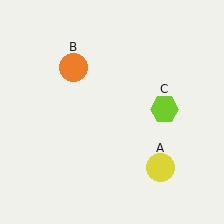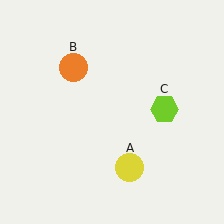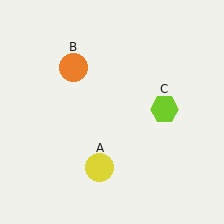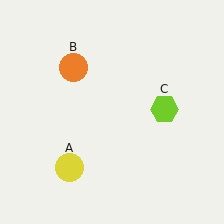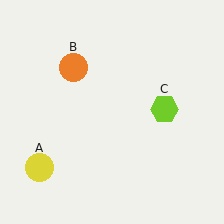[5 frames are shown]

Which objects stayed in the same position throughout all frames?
Orange circle (object B) and lime hexagon (object C) remained stationary.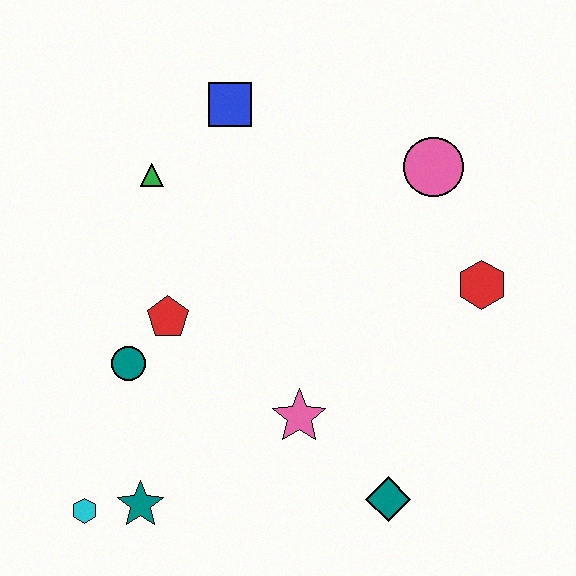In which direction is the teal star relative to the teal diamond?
The teal star is to the left of the teal diamond.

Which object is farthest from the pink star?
The blue square is farthest from the pink star.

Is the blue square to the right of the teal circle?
Yes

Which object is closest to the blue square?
The green triangle is closest to the blue square.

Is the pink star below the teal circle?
Yes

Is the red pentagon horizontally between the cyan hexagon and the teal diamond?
Yes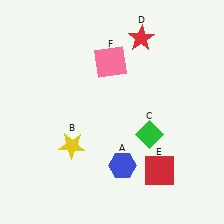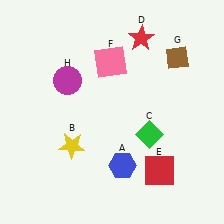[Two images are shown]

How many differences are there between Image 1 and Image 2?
There are 2 differences between the two images.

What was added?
A brown diamond (G), a magenta circle (H) were added in Image 2.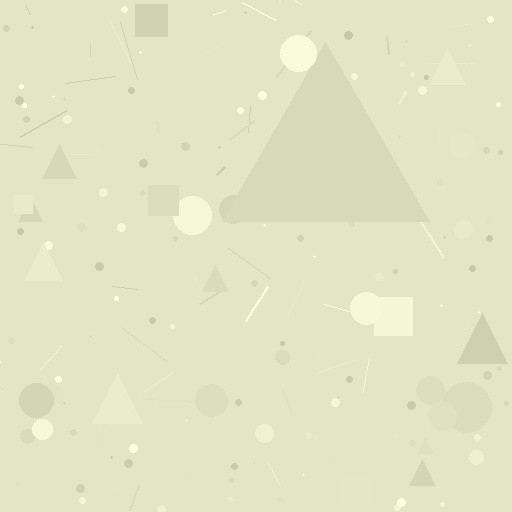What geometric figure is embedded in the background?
A triangle is embedded in the background.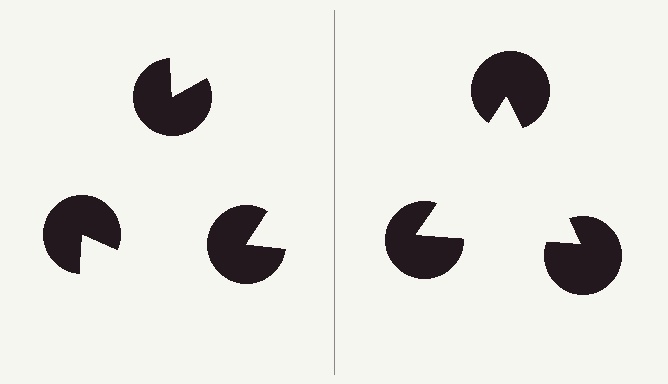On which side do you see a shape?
An illusory triangle appears on the right side. On the left side the wedge cuts are rotated, so no coherent shape forms.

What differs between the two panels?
The pac-man discs are positioned identically on both sides; only the wedge orientations differ. On the right they align to a triangle; on the left they are misaligned.